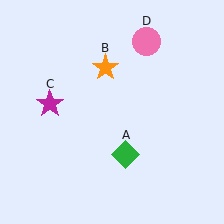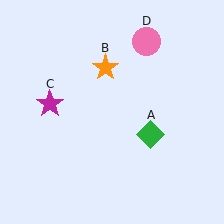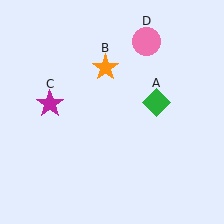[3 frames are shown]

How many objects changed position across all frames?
1 object changed position: green diamond (object A).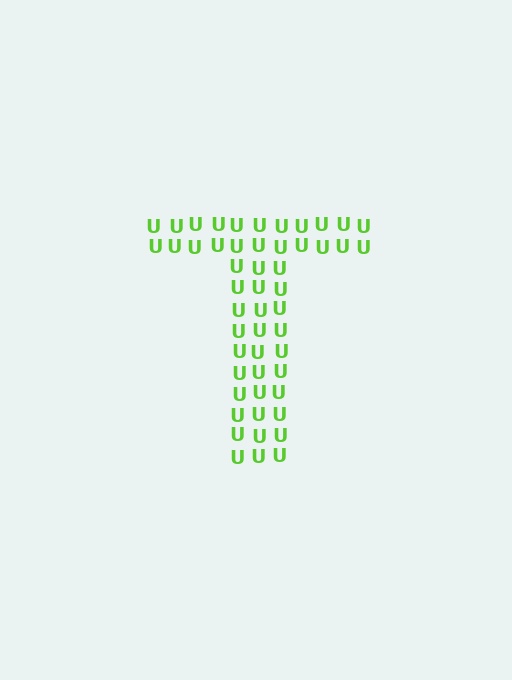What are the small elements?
The small elements are letter U's.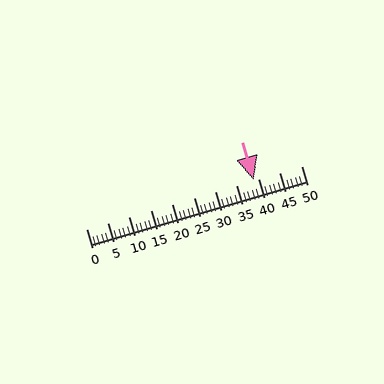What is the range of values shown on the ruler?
The ruler shows values from 0 to 50.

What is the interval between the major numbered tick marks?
The major tick marks are spaced 5 units apart.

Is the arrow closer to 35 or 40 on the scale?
The arrow is closer to 40.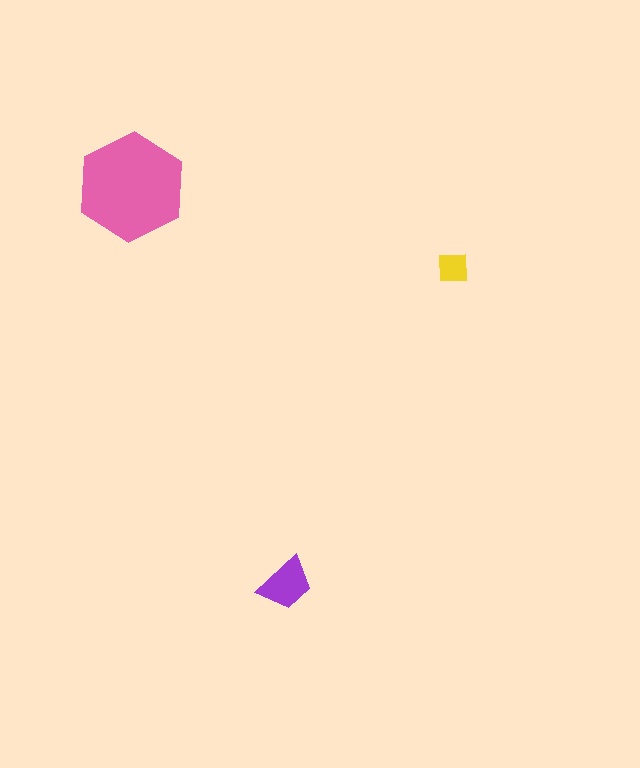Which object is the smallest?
The yellow square.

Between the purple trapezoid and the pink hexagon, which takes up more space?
The pink hexagon.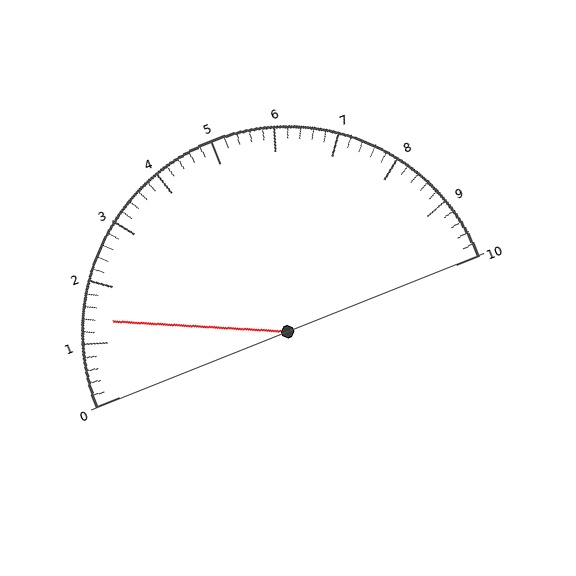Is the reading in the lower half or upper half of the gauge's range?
The reading is in the lower half of the range (0 to 10).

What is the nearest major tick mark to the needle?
The nearest major tick mark is 1.